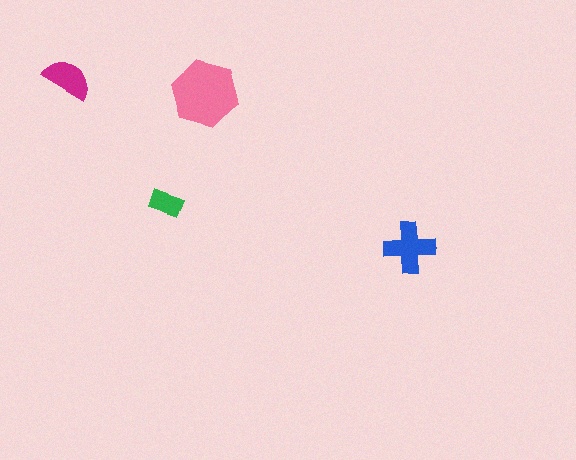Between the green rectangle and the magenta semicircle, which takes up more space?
The magenta semicircle.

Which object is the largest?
The pink hexagon.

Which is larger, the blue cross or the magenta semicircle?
The blue cross.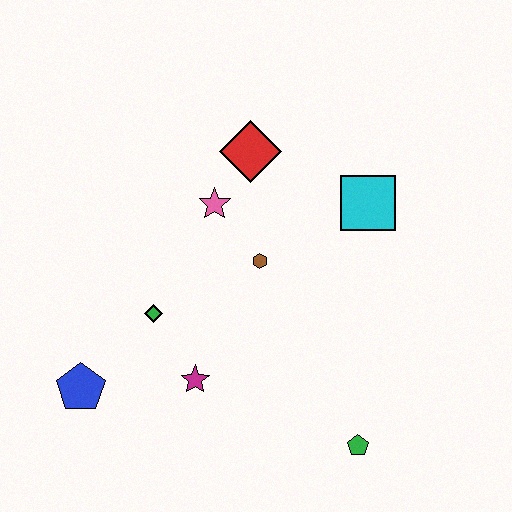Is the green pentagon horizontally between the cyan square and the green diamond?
Yes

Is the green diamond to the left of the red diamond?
Yes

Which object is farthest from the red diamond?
The green pentagon is farthest from the red diamond.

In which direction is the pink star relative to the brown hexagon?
The pink star is above the brown hexagon.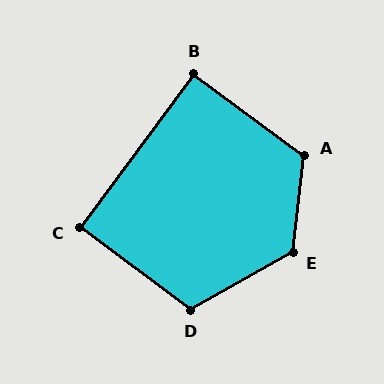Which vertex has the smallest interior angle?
C, at approximately 90 degrees.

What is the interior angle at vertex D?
Approximately 114 degrees (obtuse).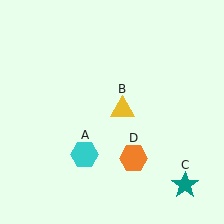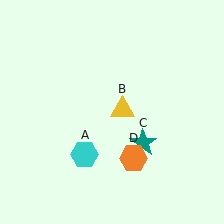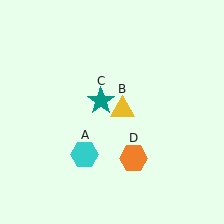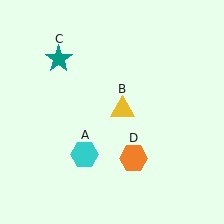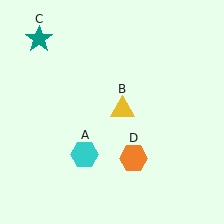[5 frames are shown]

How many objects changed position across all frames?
1 object changed position: teal star (object C).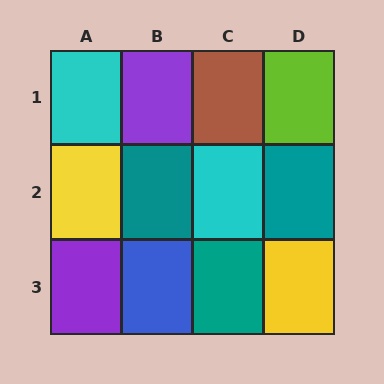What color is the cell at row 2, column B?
Teal.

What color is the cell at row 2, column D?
Teal.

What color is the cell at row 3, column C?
Teal.